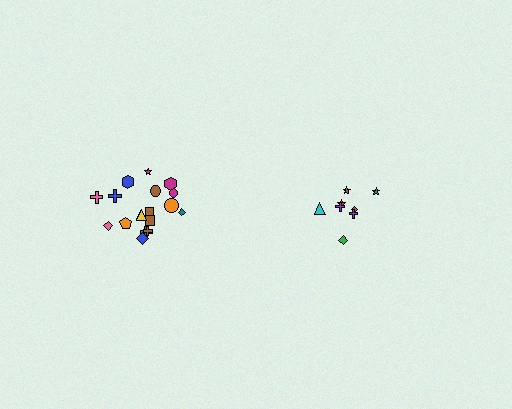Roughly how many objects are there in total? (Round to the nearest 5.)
Roughly 25 objects in total.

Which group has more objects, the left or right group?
The left group.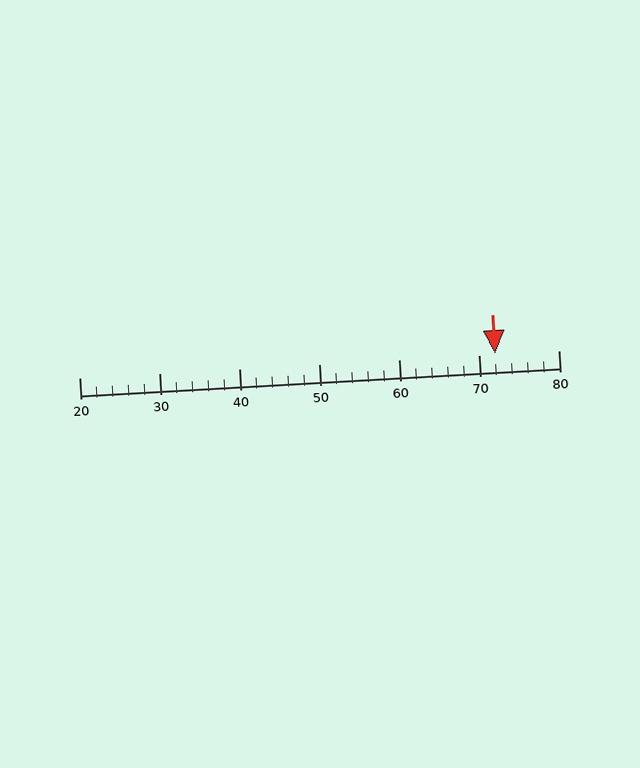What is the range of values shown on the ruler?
The ruler shows values from 20 to 80.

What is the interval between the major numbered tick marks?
The major tick marks are spaced 10 units apart.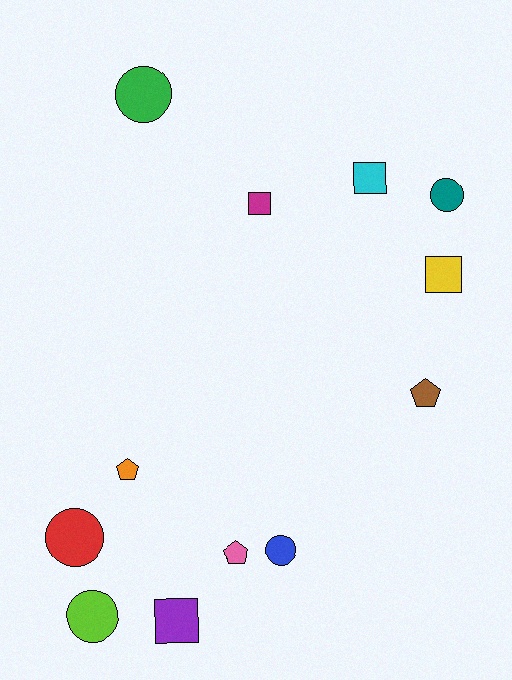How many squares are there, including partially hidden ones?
There are 4 squares.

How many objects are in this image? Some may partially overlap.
There are 12 objects.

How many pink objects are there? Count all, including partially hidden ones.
There is 1 pink object.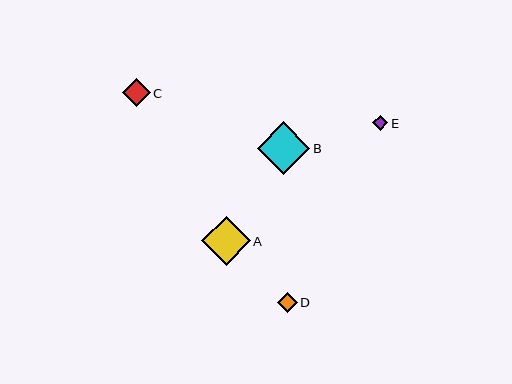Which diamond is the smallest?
Diamond E is the smallest with a size of approximately 15 pixels.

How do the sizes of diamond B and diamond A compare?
Diamond B and diamond A are approximately the same size.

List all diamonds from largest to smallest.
From largest to smallest: B, A, C, D, E.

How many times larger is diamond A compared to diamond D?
Diamond A is approximately 2.4 times the size of diamond D.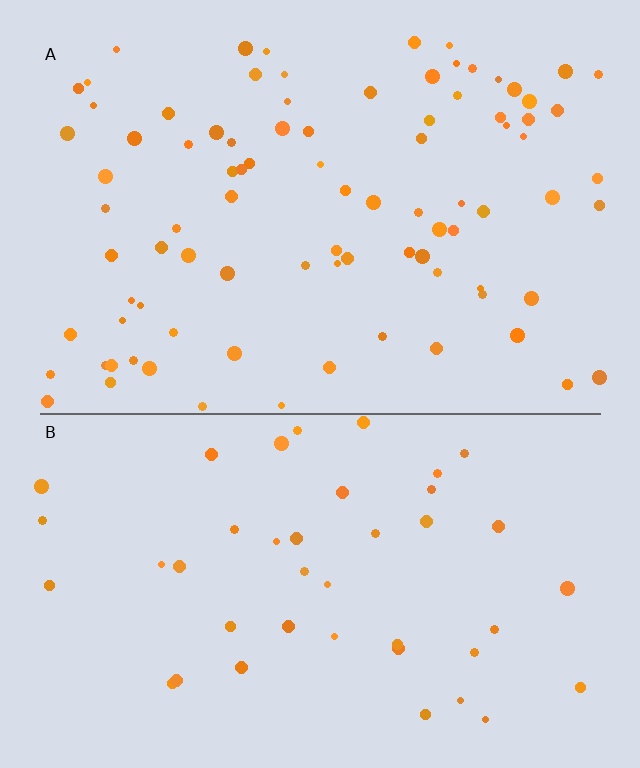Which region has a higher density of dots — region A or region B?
A (the top).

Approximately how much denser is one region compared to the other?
Approximately 2.1× — region A over region B.